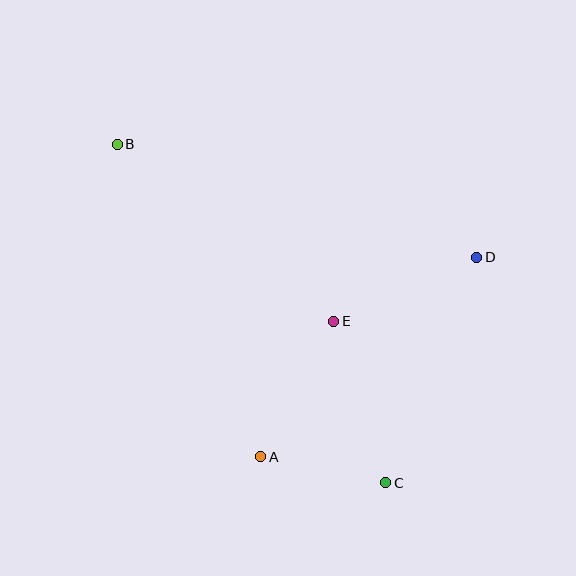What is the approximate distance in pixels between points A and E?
The distance between A and E is approximately 154 pixels.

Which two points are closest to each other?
Points A and C are closest to each other.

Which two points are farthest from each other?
Points B and C are farthest from each other.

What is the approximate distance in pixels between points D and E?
The distance between D and E is approximately 157 pixels.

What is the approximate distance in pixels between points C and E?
The distance between C and E is approximately 170 pixels.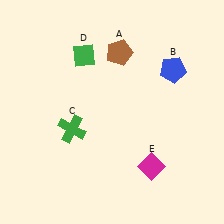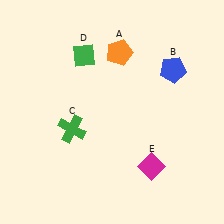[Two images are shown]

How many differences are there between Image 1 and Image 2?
There is 1 difference between the two images.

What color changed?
The pentagon (A) changed from brown in Image 1 to orange in Image 2.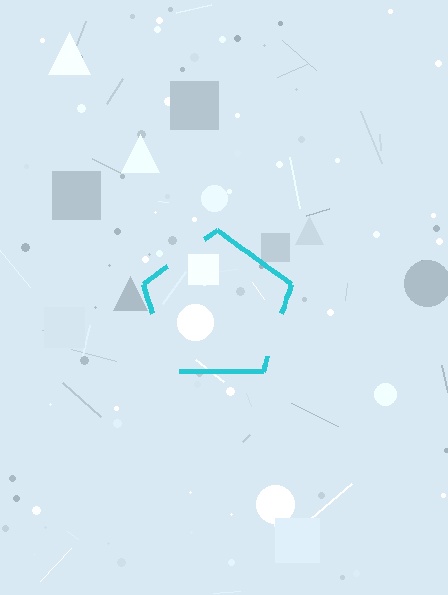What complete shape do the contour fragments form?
The contour fragments form a pentagon.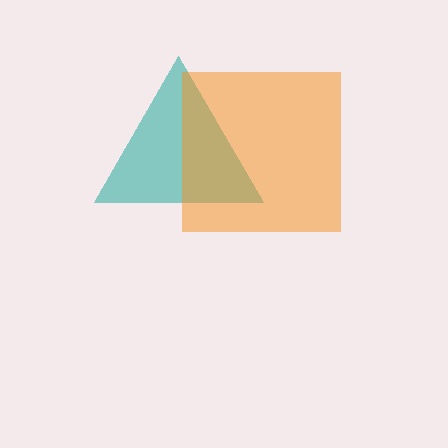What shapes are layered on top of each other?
The layered shapes are: a teal triangle, an orange square.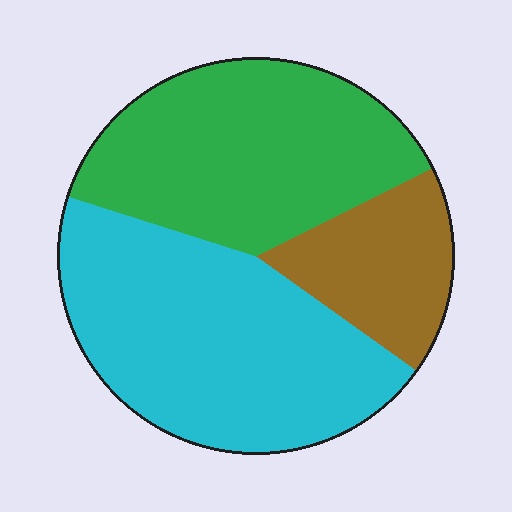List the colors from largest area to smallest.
From largest to smallest: cyan, green, brown.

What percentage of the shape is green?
Green takes up about three eighths (3/8) of the shape.